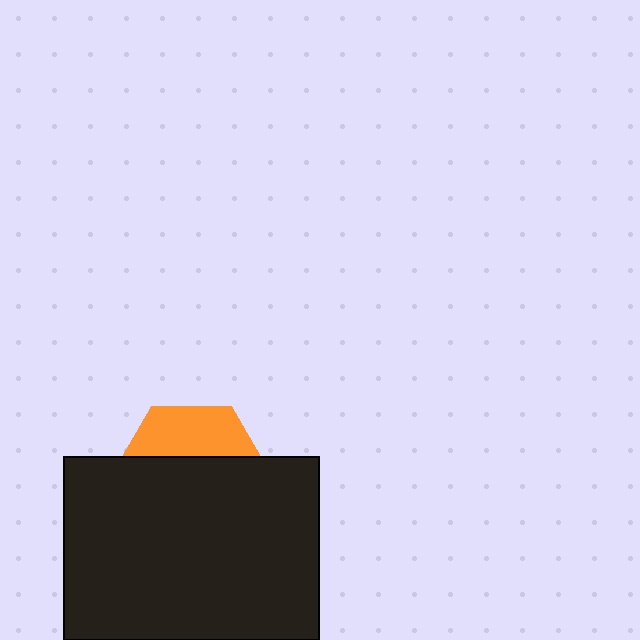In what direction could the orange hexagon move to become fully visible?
The orange hexagon could move up. That would shift it out from behind the black rectangle entirely.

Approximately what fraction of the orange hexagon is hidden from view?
Roughly 68% of the orange hexagon is hidden behind the black rectangle.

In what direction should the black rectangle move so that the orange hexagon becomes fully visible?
The black rectangle should move down. That is the shortest direction to clear the overlap and leave the orange hexagon fully visible.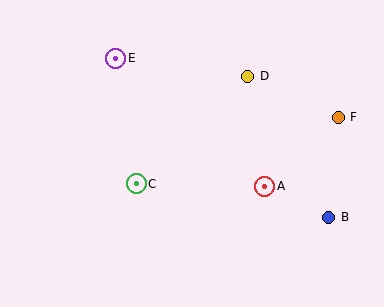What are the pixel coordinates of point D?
Point D is at (248, 76).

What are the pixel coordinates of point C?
Point C is at (136, 184).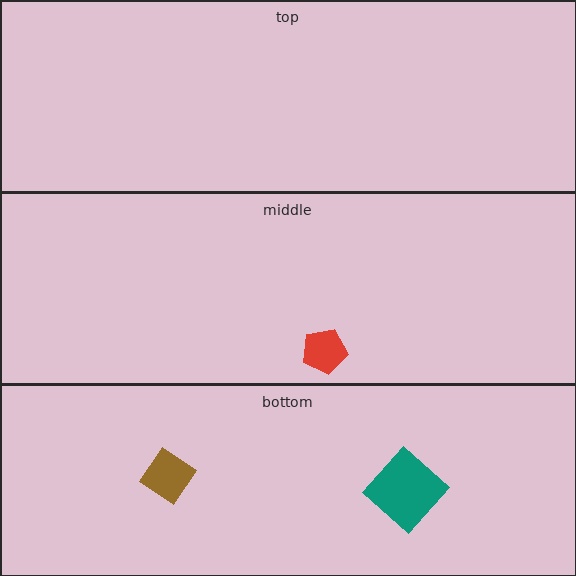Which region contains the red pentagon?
The middle region.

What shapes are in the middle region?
The red pentagon.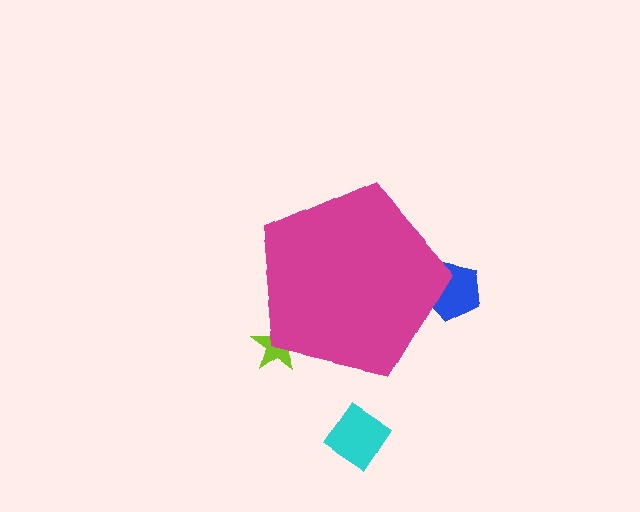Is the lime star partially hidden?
Yes, the lime star is partially hidden behind the magenta pentagon.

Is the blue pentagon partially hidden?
Yes, the blue pentagon is partially hidden behind the magenta pentagon.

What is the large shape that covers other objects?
A magenta pentagon.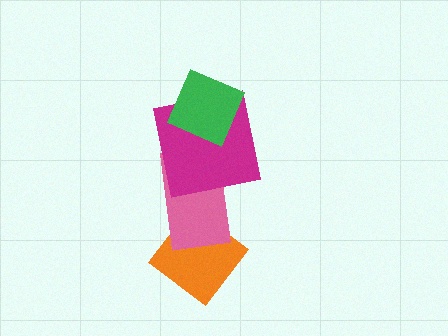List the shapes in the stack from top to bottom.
From top to bottom: the green diamond, the magenta square, the pink rectangle, the orange diamond.